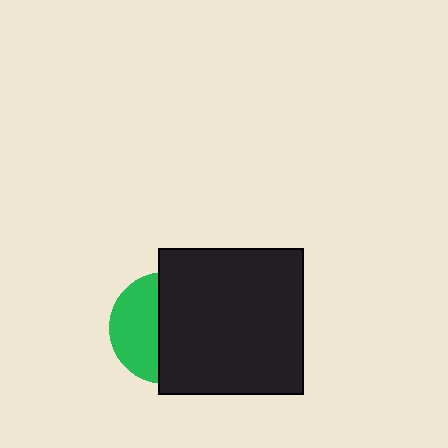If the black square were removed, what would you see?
You would see the complete green circle.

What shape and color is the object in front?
The object in front is a black square.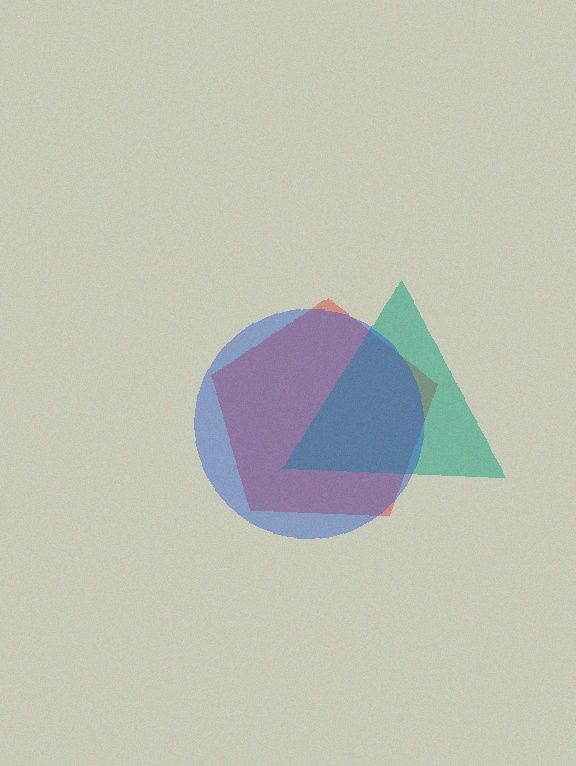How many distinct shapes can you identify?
There are 3 distinct shapes: a red pentagon, a teal triangle, a blue circle.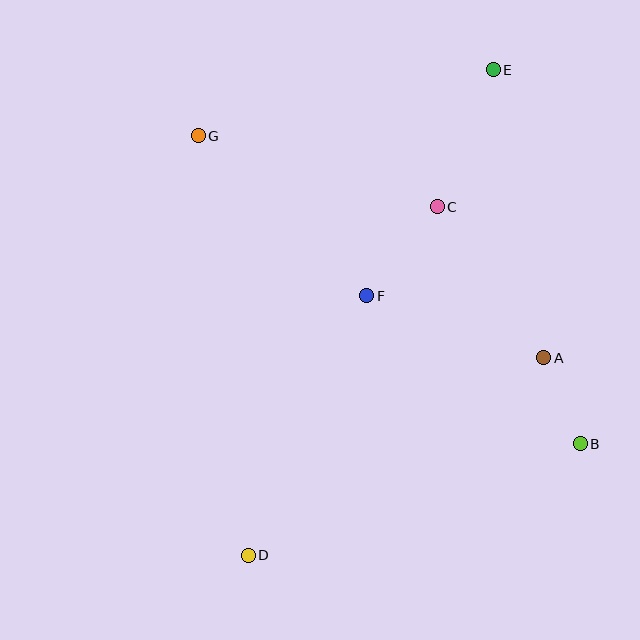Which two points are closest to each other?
Points A and B are closest to each other.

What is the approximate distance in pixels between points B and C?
The distance between B and C is approximately 277 pixels.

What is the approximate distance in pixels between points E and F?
The distance between E and F is approximately 259 pixels.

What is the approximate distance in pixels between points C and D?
The distance between C and D is approximately 396 pixels.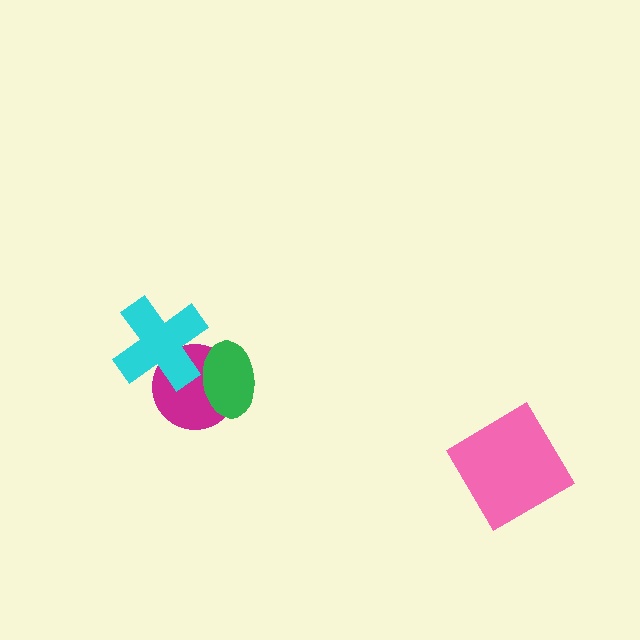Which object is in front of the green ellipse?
The cyan cross is in front of the green ellipse.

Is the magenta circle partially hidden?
Yes, it is partially covered by another shape.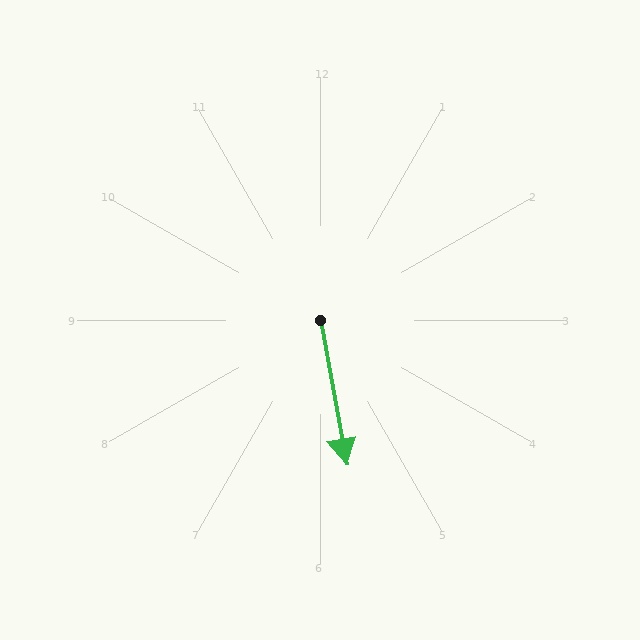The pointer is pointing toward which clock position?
Roughly 6 o'clock.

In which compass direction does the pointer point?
South.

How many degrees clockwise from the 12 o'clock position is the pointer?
Approximately 170 degrees.